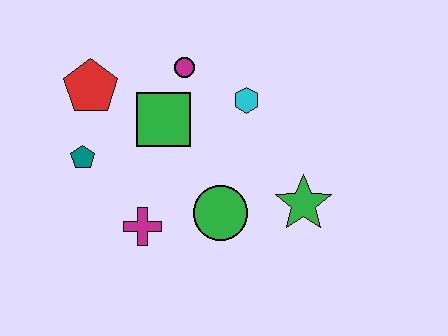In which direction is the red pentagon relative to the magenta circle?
The red pentagon is to the left of the magenta circle.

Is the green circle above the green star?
No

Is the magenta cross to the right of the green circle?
No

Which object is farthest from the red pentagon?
The green star is farthest from the red pentagon.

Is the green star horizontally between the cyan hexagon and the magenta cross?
No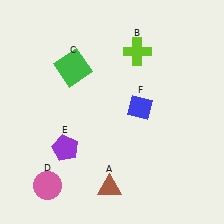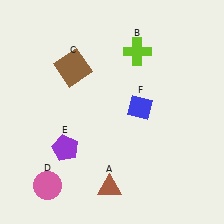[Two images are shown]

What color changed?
The square (C) changed from green in Image 1 to brown in Image 2.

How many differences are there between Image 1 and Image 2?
There is 1 difference between the two images.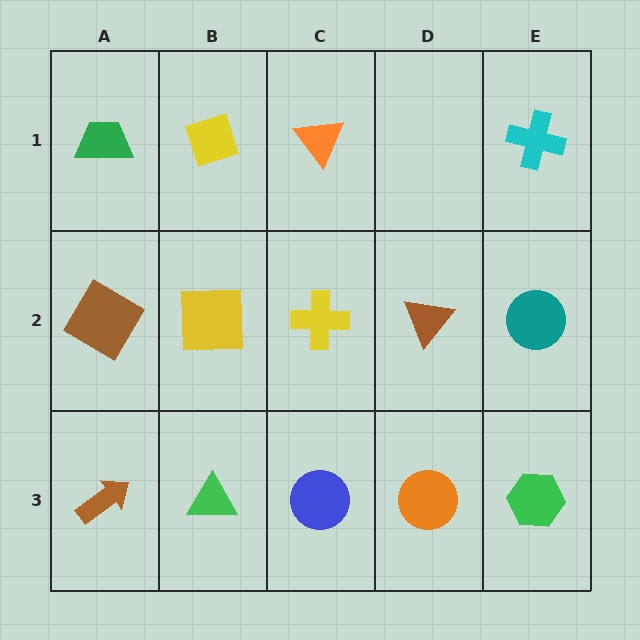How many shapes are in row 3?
5 shapes.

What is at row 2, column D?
A brown triangle.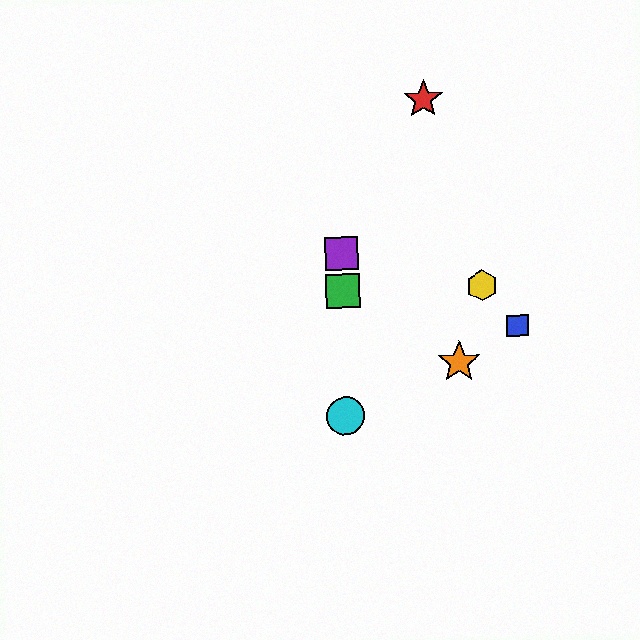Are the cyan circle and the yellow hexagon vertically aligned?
No, the cyan circle is at x≈345 and the yellow hexagon is at x≈482.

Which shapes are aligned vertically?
The green square, the purple square, the cyan circle are aligned vertically.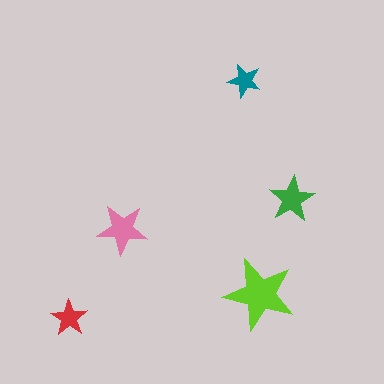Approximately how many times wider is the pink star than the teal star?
About 1.5 times wider.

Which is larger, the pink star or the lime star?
The lime one.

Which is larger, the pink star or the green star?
The pink one.